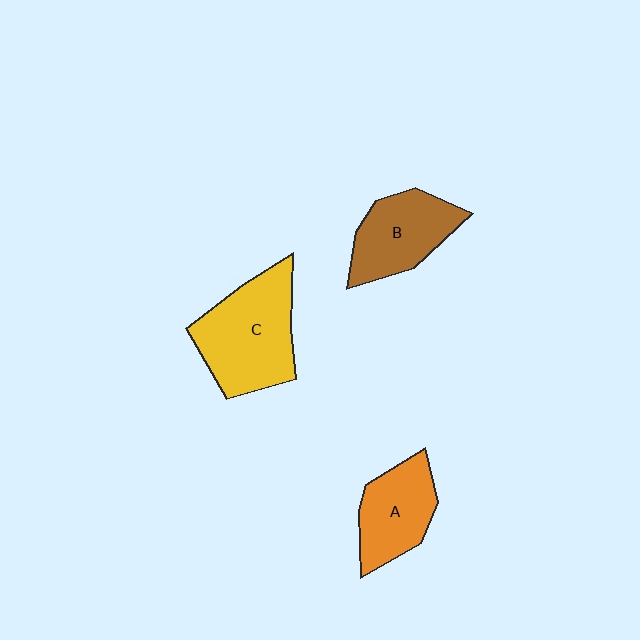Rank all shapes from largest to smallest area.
From largest to smallest: C (yellow), B (brown), A (orange).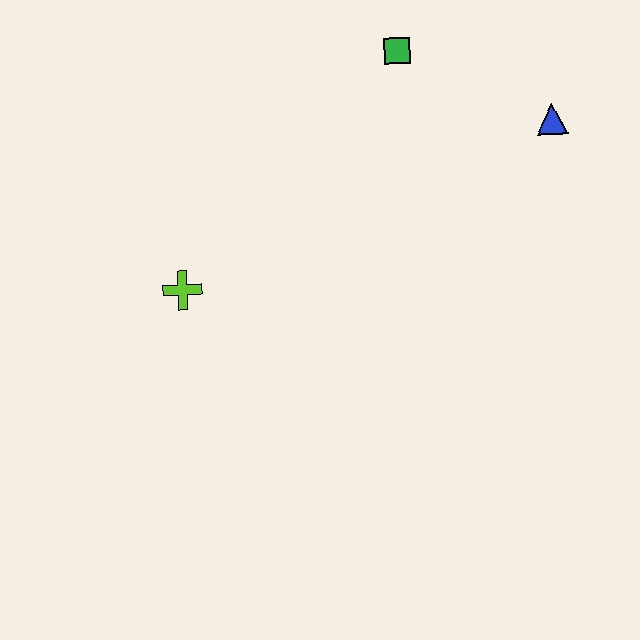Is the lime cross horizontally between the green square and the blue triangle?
No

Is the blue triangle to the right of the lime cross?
Yes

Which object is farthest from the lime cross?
The blue triangle is farthest from the lime cross.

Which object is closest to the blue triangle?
The green square is closest to the blue triangle.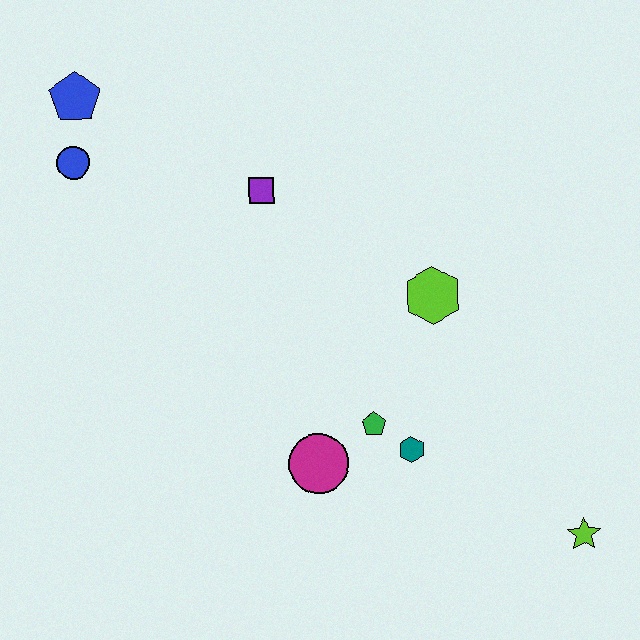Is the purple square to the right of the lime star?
No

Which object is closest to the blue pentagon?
The blue circle is closest to the blue pentagon.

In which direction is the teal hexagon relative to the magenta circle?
The teal hexagon is to the right of the magenta circle.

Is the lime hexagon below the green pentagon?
No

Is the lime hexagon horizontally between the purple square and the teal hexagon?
No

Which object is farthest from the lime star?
The blue pentagon is farthest from the lime star.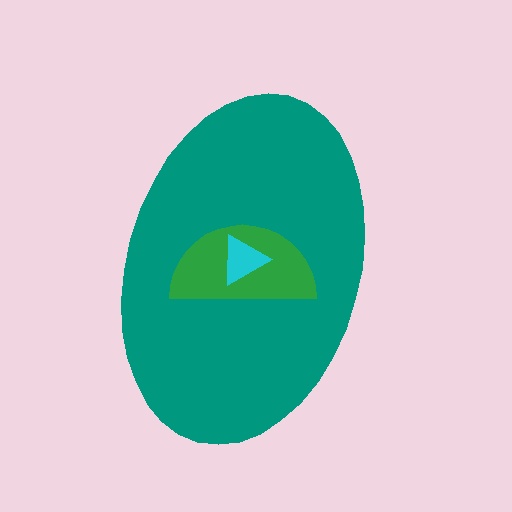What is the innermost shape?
The cyan triangle.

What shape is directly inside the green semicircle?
The cyan triangle.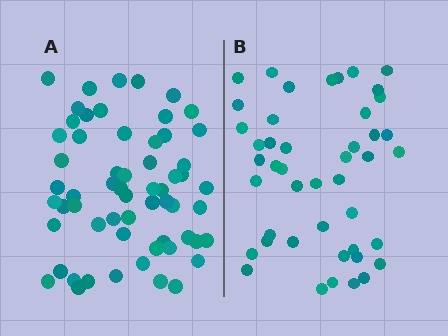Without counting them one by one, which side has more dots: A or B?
Region A (the left region) has more dots.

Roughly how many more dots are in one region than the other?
Region A has approximately 15 more dots than region B.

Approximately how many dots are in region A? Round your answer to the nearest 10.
About 60 dots.